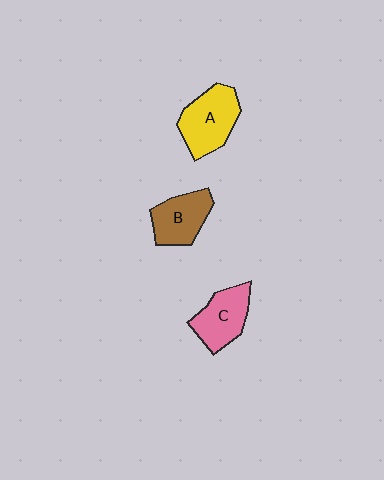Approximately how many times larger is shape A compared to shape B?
Approximately 1.2 times.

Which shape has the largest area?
Shape A (yellow).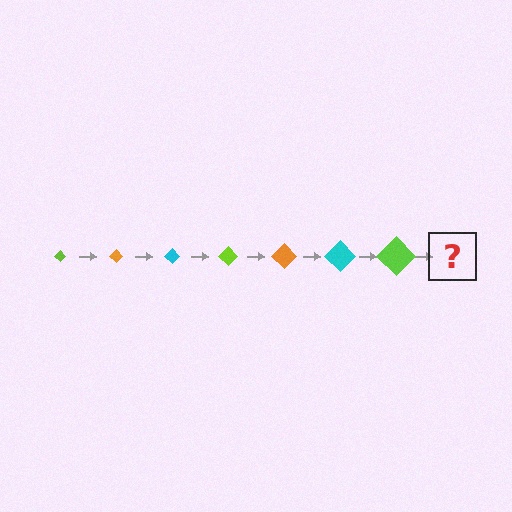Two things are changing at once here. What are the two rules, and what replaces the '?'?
The two rules are that the diamond grows larger each step and the color cycles through lime, orange, and cyan. The '?' should be an orange diamond, larger than the previous one.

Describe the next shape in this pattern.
It should be an orange diamond, larger than the previous one.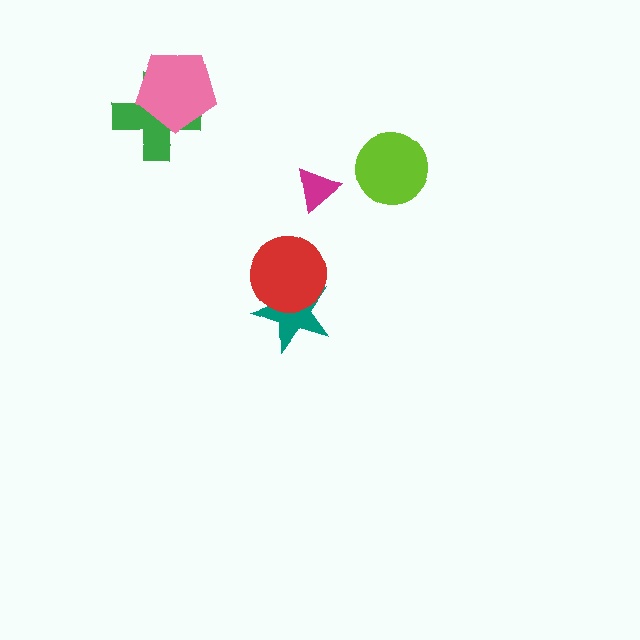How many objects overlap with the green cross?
1 object overlaps with the green cross.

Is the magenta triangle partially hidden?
No, no other shape covers it.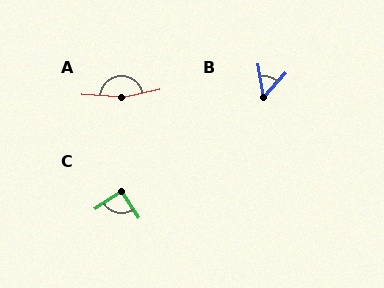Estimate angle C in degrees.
Approximately 90 degrees.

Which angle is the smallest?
B, at approximately 52 degrees.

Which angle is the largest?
A, at approximately 165 degrees.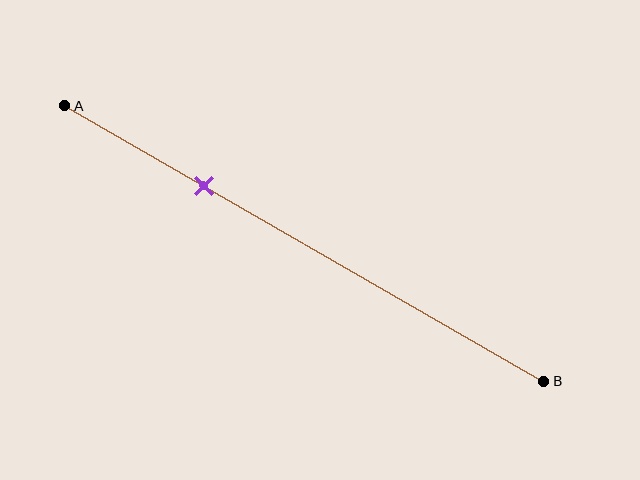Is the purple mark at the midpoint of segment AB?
No, the mark is at about 30% from A, not at the 50% midpoint.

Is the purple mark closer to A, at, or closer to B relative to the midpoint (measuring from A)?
The purple mark is closer to point A than the midpoint of segment AB.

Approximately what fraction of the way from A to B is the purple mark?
The purple mark is approximately 30% of the way from A to B.